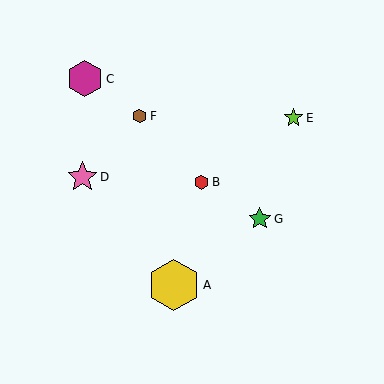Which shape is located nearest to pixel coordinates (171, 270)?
The yellow hexagon (labeled A) at (174, 285) is nearest to that location.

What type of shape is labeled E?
Shape E is a lime star.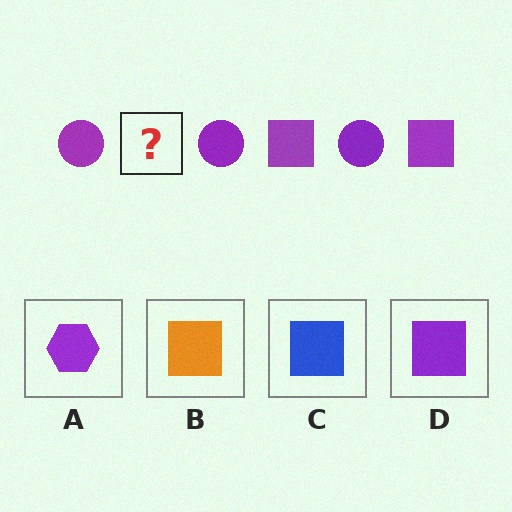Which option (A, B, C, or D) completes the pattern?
D.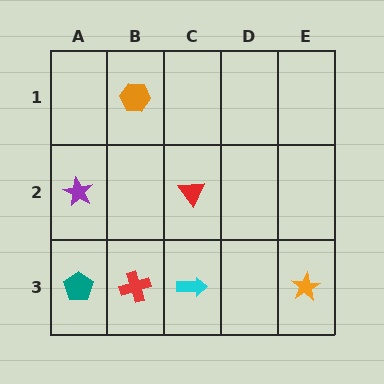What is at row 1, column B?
An orange hexagon.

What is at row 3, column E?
An orange star.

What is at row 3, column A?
A teal pentagon.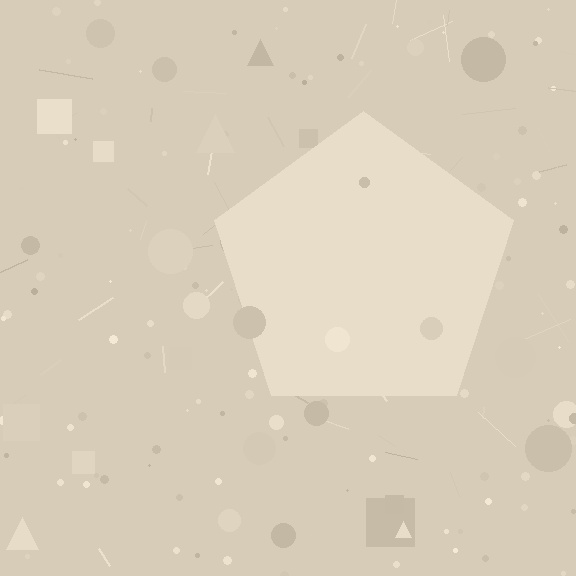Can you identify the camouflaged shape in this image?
The camouflaged shape is a pentagon.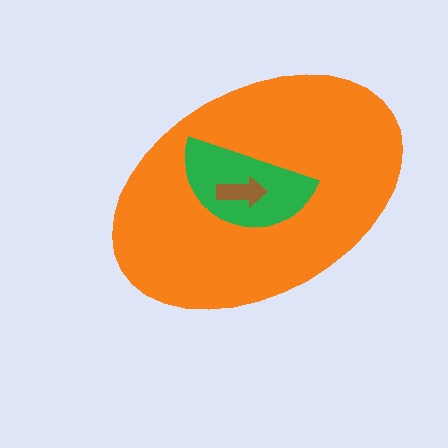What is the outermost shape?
The orange ellipse.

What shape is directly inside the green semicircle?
The brown arrow.